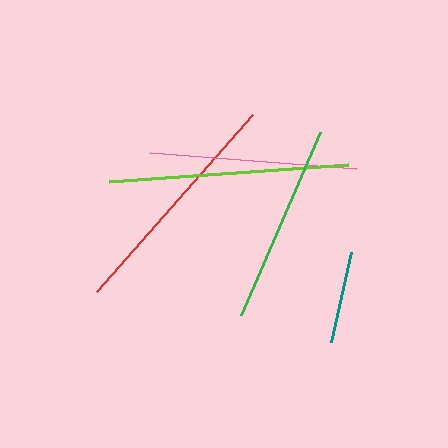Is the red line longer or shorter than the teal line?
The red line is longer than the teal line.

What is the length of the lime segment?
The lime segment is approximately 240 pixels long.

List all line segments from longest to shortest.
From longest to shortest: lime, red, pink, green, teal.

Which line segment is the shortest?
The teal line is the shortest at approximately 92 pixels.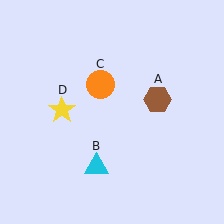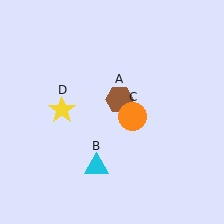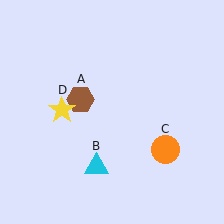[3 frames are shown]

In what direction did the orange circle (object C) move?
The orange circle (object C) moved down and to the right.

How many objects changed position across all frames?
2 objects changed position: brown hexagon (object A), orange circle (object C).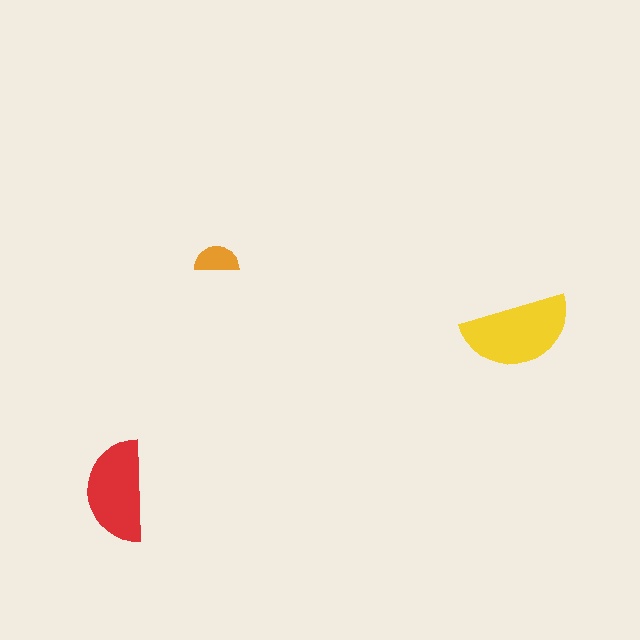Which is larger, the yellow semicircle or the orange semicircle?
The yellow one.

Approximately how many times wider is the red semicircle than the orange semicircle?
About 2.5 times wider.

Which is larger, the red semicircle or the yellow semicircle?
The yellow one.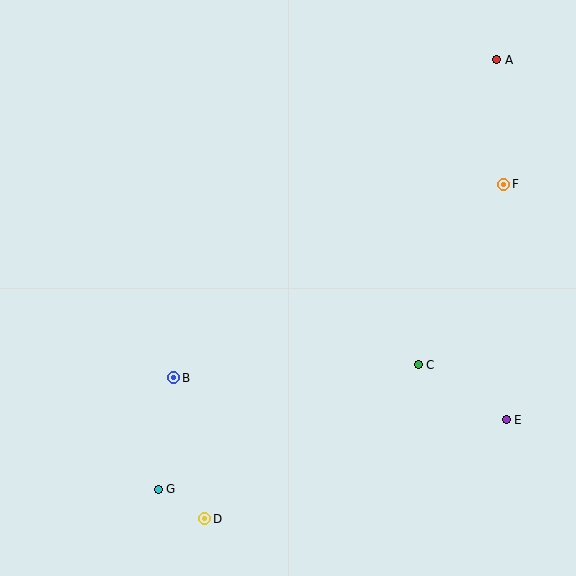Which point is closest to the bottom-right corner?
Point E is closest to the bottom-right corner.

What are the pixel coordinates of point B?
Point B is at (174, 378).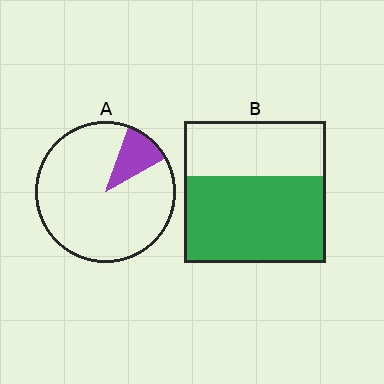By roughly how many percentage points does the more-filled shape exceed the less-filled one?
By roughly 50 percentage points (B over A).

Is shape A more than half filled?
No.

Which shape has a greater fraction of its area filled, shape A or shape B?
Shape B.